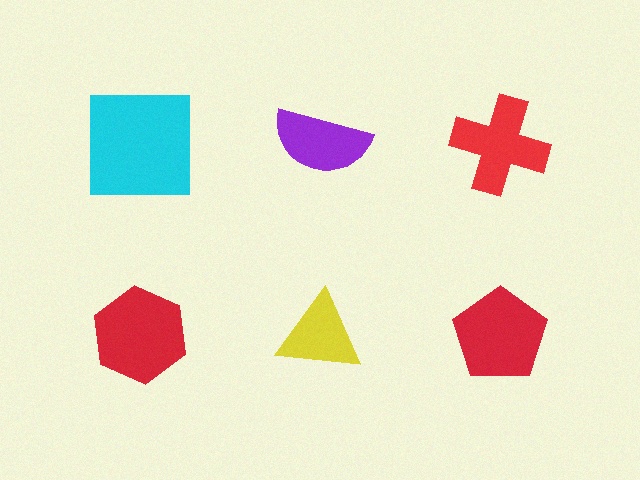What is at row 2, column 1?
A red hexagon.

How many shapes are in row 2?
3 shapes.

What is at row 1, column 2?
A purple semicircle.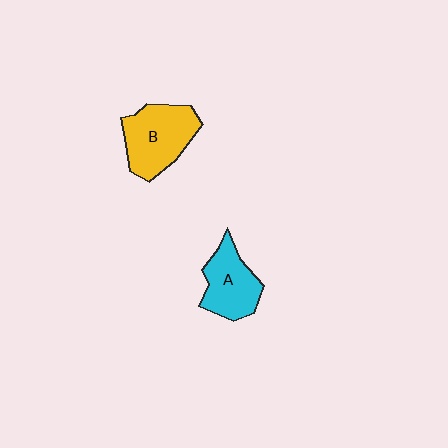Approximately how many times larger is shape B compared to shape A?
Approximately 1.3 times.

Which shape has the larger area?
Shape B (yellow).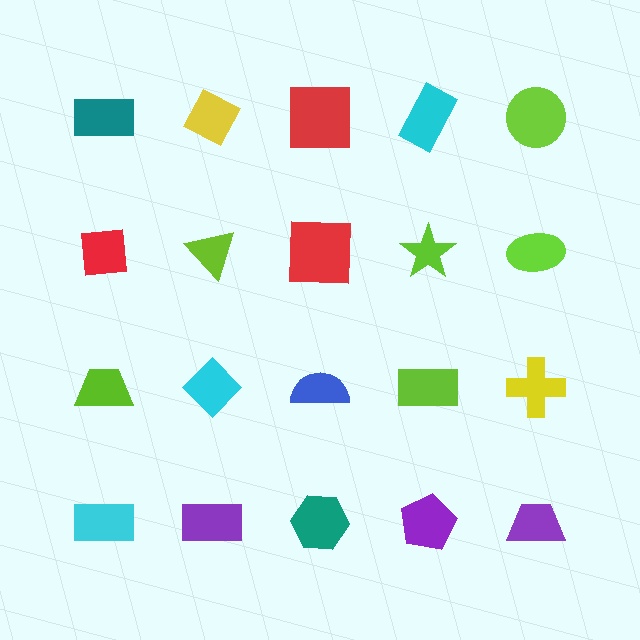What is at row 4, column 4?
A purple pentagon.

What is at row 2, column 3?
A red square.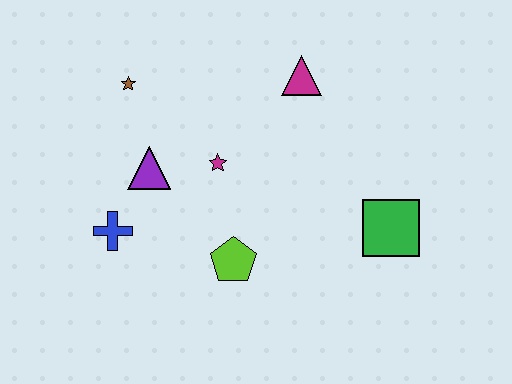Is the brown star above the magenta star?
Yes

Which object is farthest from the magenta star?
The green square is farthest from the magenta star.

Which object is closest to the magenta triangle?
The magenta star is closest to the magenta triangle.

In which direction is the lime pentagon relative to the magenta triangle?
The lime pentagon is below the magenta triangle.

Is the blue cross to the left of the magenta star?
Yes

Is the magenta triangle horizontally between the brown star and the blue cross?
No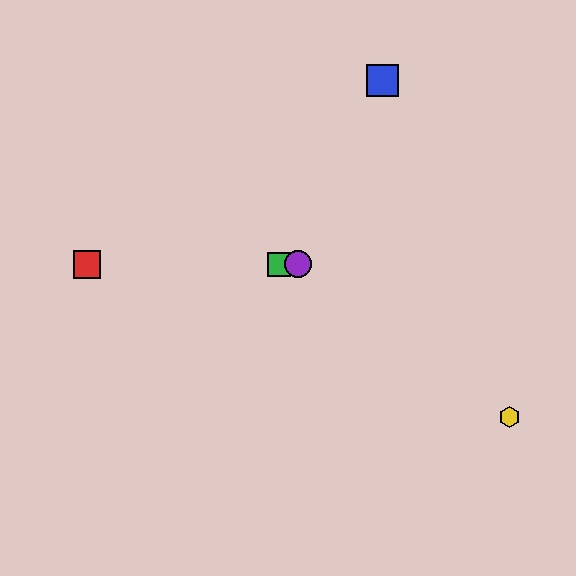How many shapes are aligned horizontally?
3 shapes (the red square, the green square, the purple circle) are aligned horizontally.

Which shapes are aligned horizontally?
The red square, the green square, the purple circle are aligned horizontally.